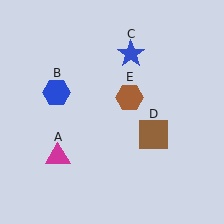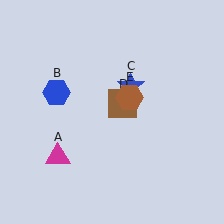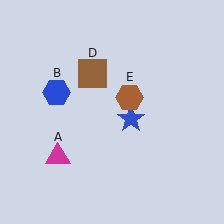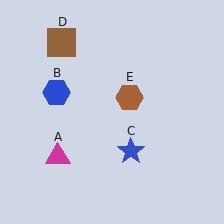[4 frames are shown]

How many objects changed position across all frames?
2 objects changed position: blue star (object C), brown square (object D).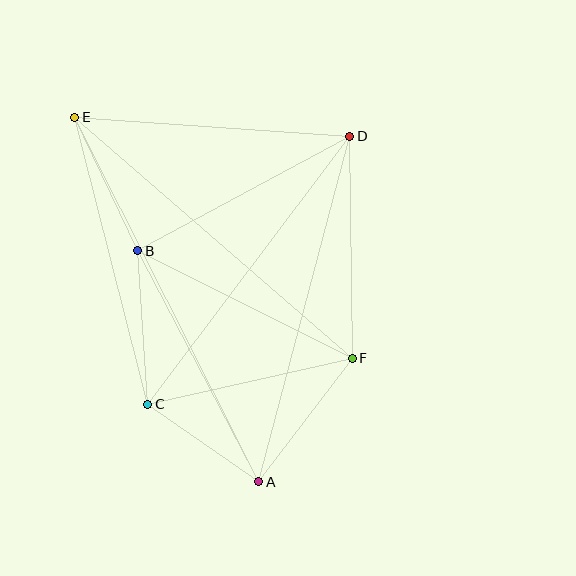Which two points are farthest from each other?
Points A and E are farthest from each other.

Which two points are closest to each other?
Points A and C are closest to each other.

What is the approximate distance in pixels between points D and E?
The distance between D and E is approximately 276 pixels.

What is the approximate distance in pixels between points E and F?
The distance between E and F is approximately 368 pixels.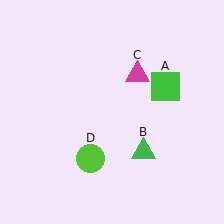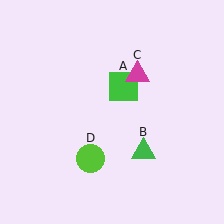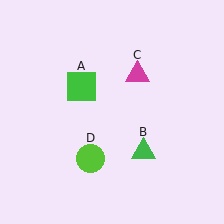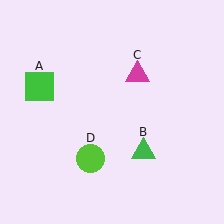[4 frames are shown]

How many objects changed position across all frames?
1 object changed position: green square (object A).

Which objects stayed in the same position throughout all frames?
Green triangle (object B) and magenta triangle (object C) and lime circle (object D) remained stationary.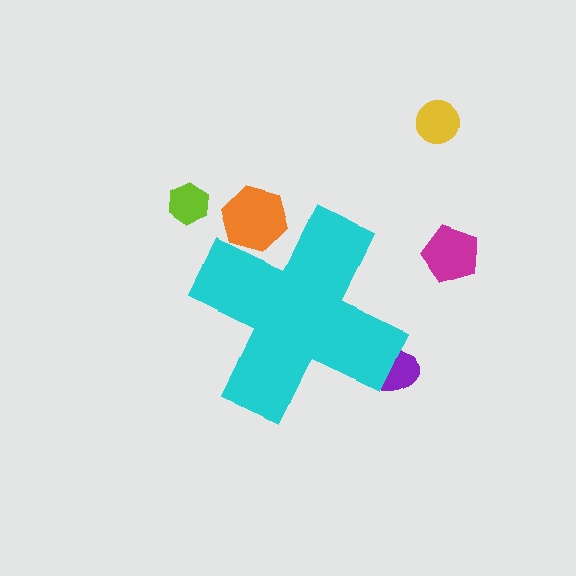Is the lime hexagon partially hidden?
No, the lime hexagon is fully visible.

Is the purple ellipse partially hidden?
Yes, the purple ellipse is partially hidden behind the cyan cross.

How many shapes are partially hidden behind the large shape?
2 shapes are partially hidden.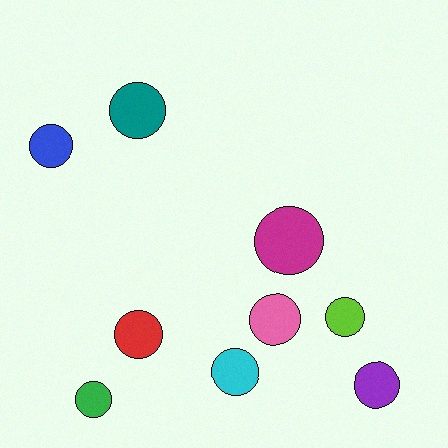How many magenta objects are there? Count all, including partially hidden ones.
There is 1 magenta object.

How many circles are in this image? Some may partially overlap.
There are 9 circles.